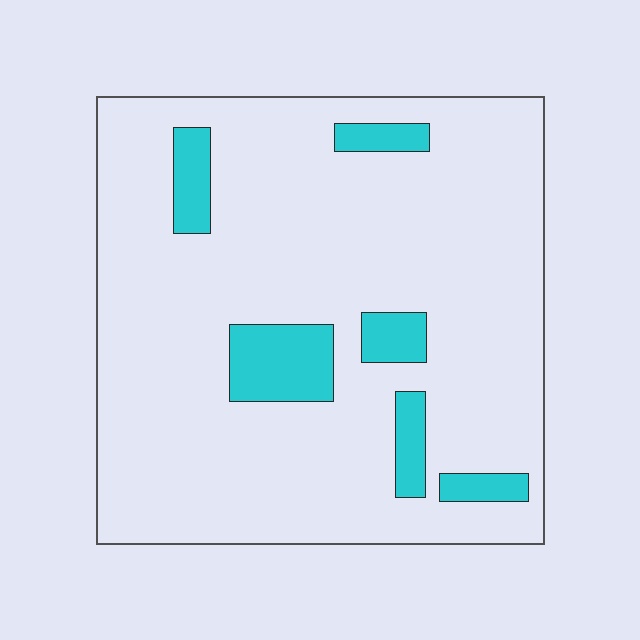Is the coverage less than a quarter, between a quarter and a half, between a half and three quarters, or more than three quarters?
Less than a quarter.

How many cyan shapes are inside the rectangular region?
6.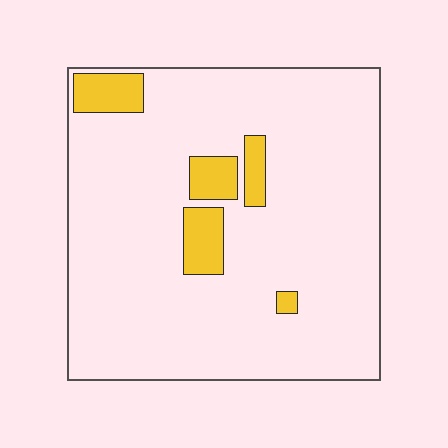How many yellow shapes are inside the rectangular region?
5.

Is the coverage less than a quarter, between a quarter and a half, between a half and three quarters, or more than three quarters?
Less than a quarter.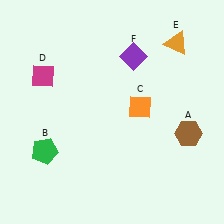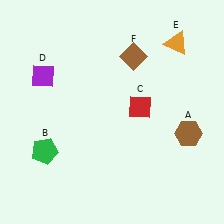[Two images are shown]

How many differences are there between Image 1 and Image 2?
There are 3 differences between the two images.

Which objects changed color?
C changed from orange to red. D changed from magenta to purple. F changed from purple to brown.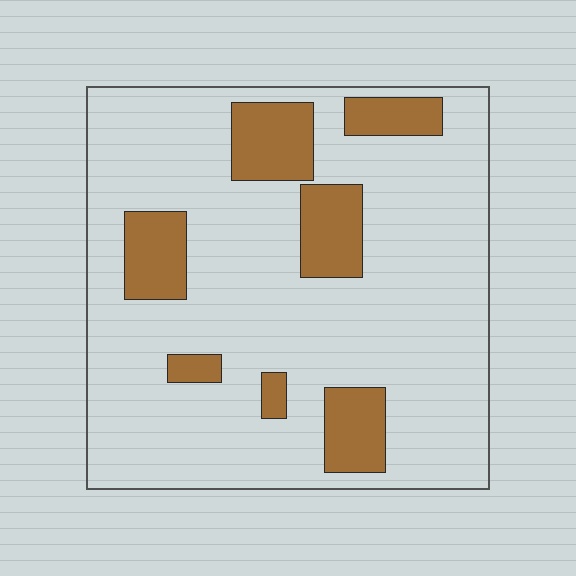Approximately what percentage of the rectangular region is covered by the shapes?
Approximately 20%.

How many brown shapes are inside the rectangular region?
7.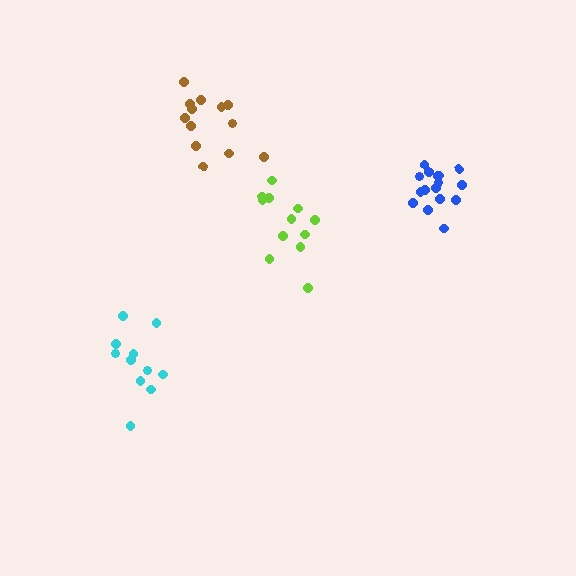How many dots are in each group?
Group 1: 12 dots, Group 2: 11 dots, Group 3: 13 dots, Group 4: 16 dots (52 total).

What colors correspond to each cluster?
The clusters are colored: lime, cyan, brown, blue.